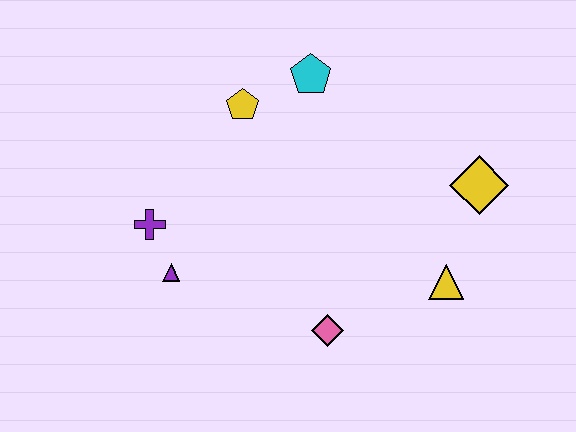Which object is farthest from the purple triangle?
The yellow diamond is farthest from the purple triangle.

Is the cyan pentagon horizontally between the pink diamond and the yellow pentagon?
Yes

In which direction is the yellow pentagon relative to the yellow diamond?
The yellow pentagon is to the left of the yellow diamond.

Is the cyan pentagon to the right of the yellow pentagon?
Yes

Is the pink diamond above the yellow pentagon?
No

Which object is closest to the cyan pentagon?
The yellow pentagon is closest to the cyan pentagon.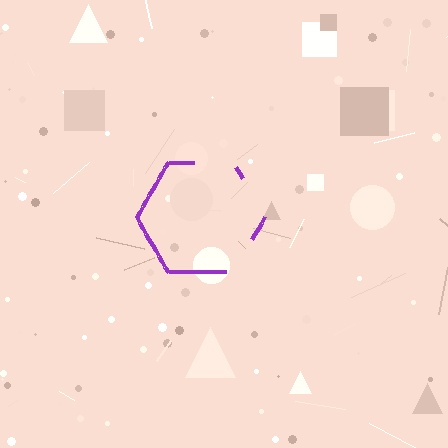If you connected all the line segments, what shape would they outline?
They would outline a hexagon.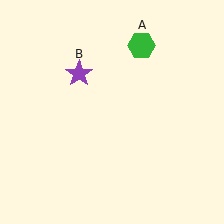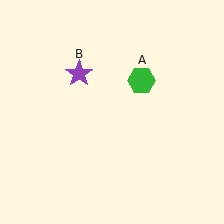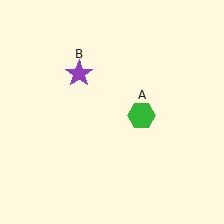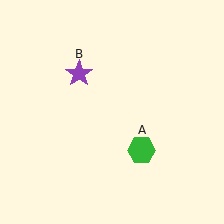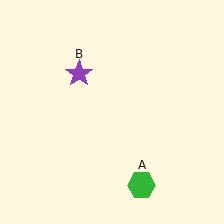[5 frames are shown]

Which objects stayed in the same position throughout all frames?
Purple star (object B) remained stationary.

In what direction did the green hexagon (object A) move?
The green hexagon (object A) moved down.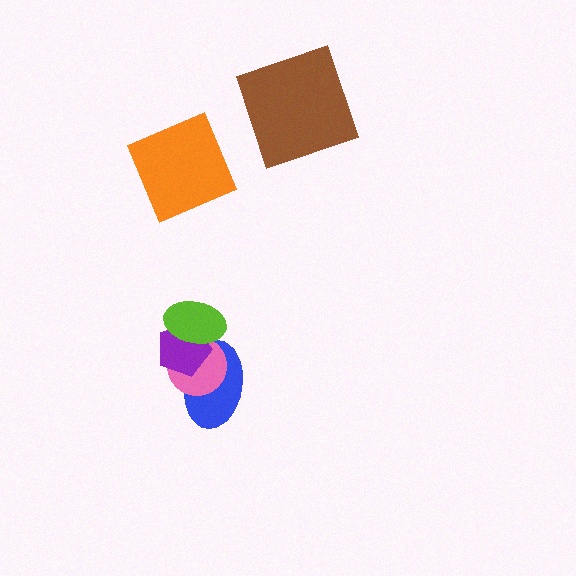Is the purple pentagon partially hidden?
Yes, it is partially covered by another shape.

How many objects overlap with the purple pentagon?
3 objects overlap with the purple pentagon.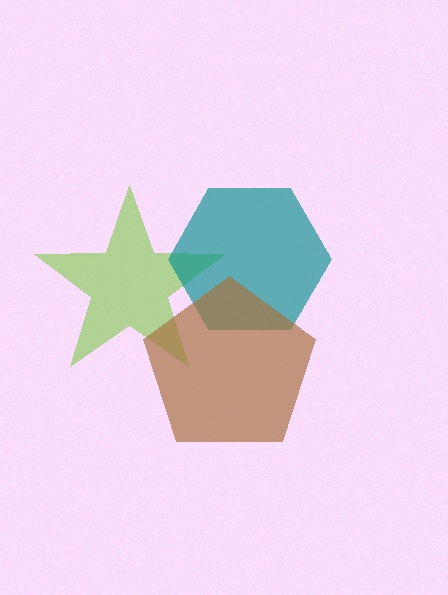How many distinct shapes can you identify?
There are 3 distinct shapes: a lime star, a teal hexagon, a brown pentagon.